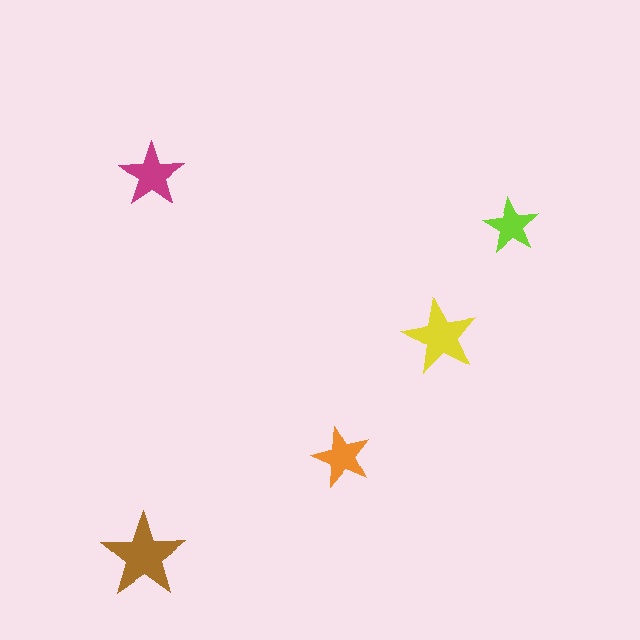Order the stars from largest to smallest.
the brown one, the yellow one, the magenta one, the orange one, the lime one.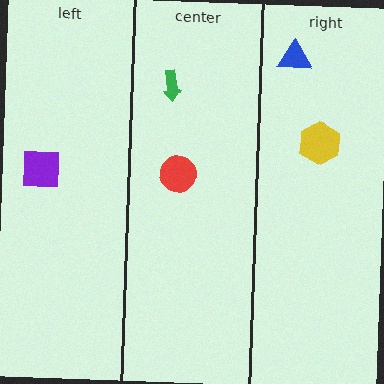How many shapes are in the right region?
2.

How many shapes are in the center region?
2.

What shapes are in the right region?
The yellow hexagon, the blue triangle.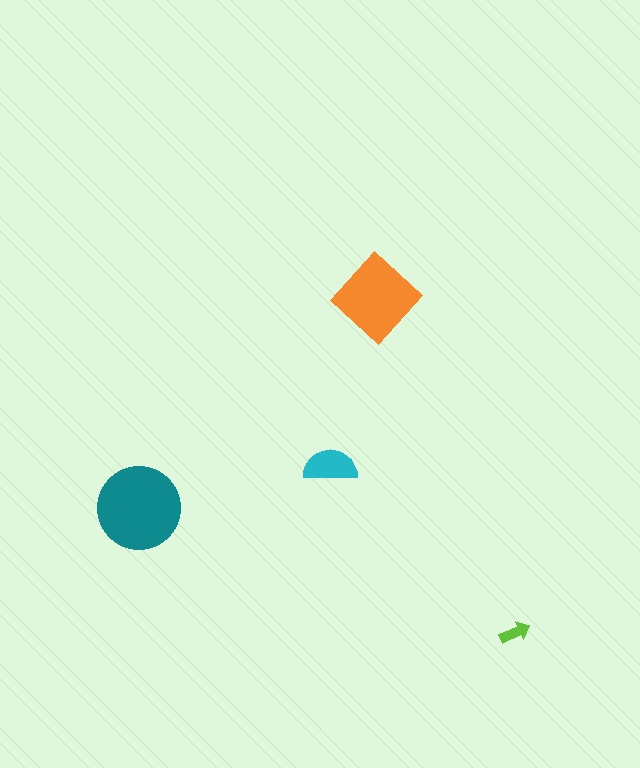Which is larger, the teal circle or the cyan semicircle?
The teal circle.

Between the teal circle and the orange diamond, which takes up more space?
The teal circle.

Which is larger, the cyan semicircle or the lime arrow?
The cyan semicircle.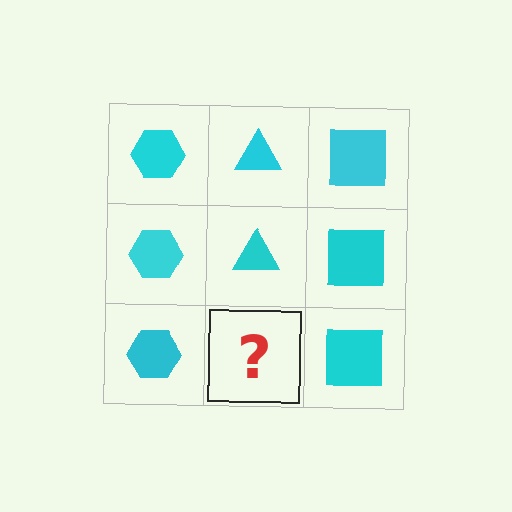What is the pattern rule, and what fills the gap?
The rule is that each column has a consistent shape. The gap should be filled with a cyan triangle.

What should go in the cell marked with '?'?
The missing cell should contain a cyan triangle.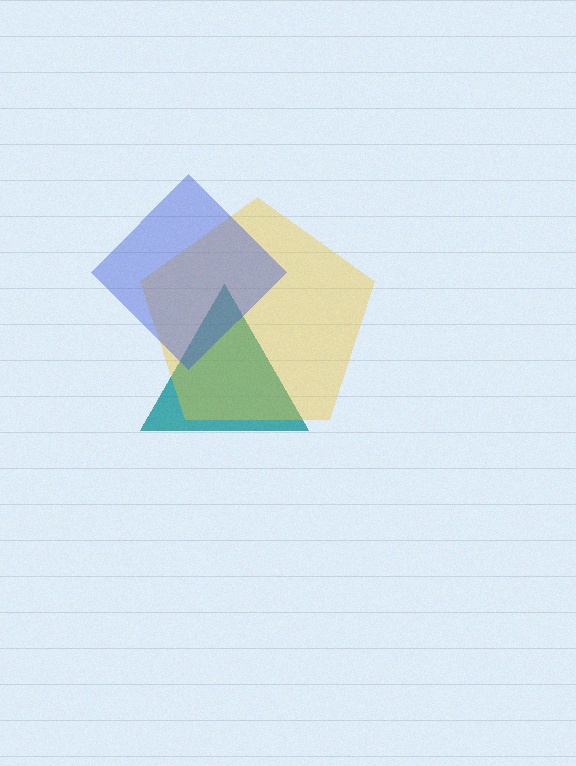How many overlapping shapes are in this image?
There are 3 overlapping shapes in the image.